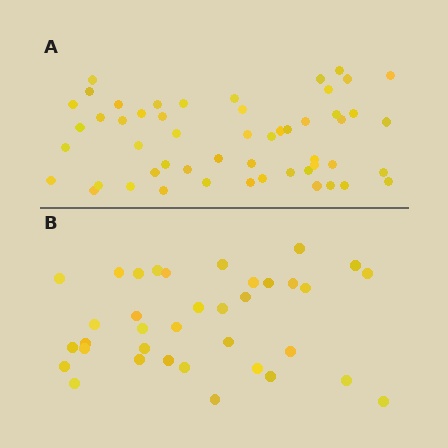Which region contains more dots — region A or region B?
Region A (the top region) has more dots.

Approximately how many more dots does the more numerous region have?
Region A has approximately 15 more dots than region B.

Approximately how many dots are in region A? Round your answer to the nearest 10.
About 50 dots. (The exact count is 53, which rounds to 50.)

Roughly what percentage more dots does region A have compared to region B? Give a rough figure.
About 45% more.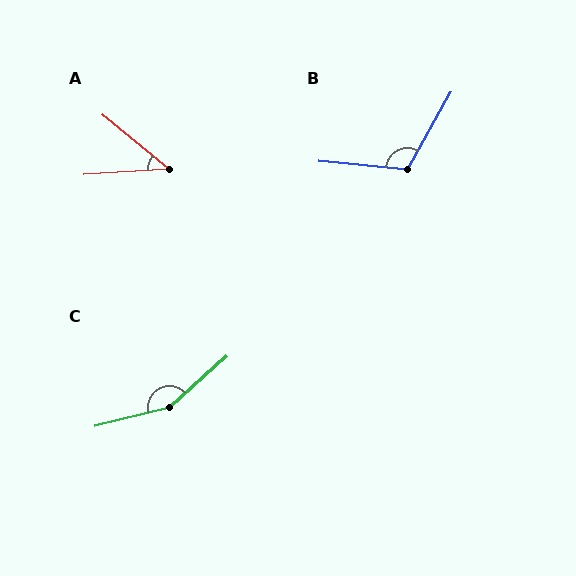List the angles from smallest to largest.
A (43°), B (114°), C (152°).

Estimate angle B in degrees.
Approximately 114 degrees.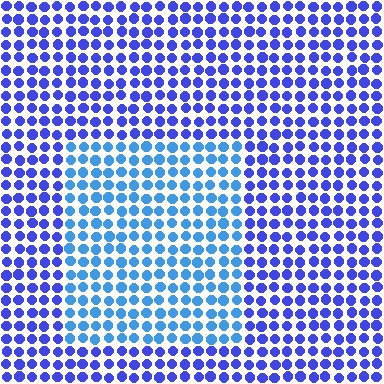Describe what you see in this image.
The image is filled with small blue elements in a uniform arrangement. A rectangle-shaped region is visible where the elements are tinted to a slightly different hue, forming a subtle color boundary.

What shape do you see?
I see a rectangle.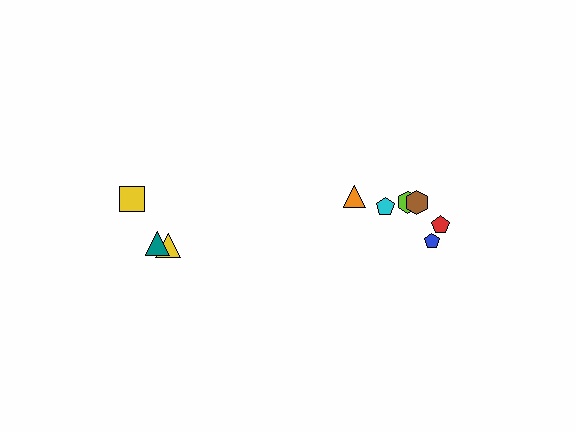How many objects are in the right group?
There are 6 objects.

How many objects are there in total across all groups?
There are 10 objects.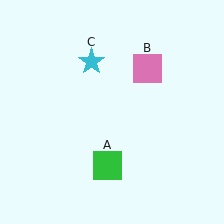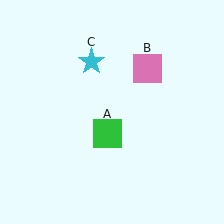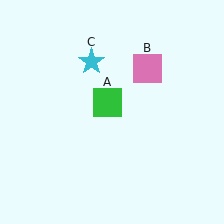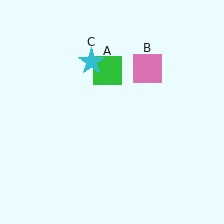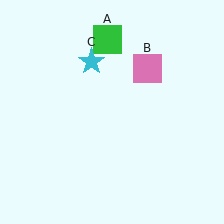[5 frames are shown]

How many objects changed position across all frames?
1 object changed position: green square (object A).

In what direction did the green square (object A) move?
The green square (object A) moved up.